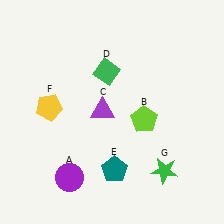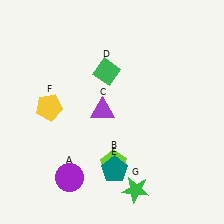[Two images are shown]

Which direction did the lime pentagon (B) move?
The lime pentagon (B) moved down.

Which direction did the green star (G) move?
The green star (G) moved left.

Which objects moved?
The objects that moved are: the lime pentagon (B), the green star (G).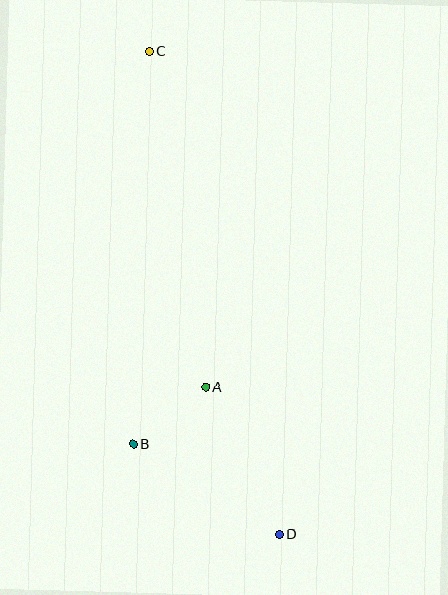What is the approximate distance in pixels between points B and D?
The distance between B and D is approximately 172 pixels.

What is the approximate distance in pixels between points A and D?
The distance between A and D is approximately 164 pixels.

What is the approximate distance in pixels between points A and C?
The distance between A and C is approximately 341 pixels.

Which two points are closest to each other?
Points A and B are closest to each other.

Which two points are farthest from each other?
Points C and D are farthest from each other.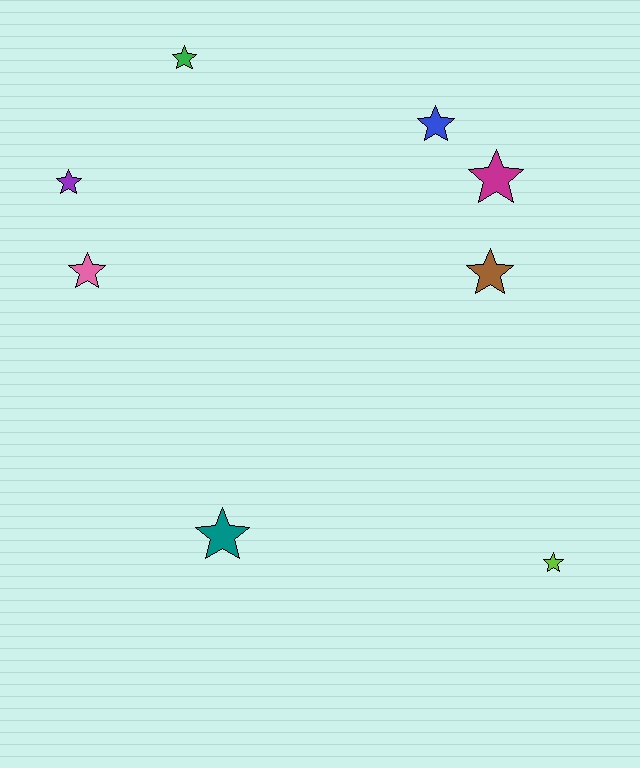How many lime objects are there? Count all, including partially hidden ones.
There is 1 lime object.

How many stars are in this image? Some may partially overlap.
There are 8 stars.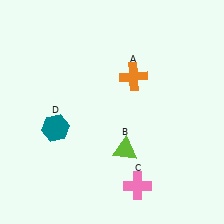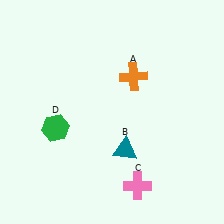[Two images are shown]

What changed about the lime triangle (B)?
In Image 1, B is lime. In Image 2, it changed to teal.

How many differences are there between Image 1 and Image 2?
There are 2 differences between the two images.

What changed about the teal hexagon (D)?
In Image 1, D is teal. In Image 2, it changed to green.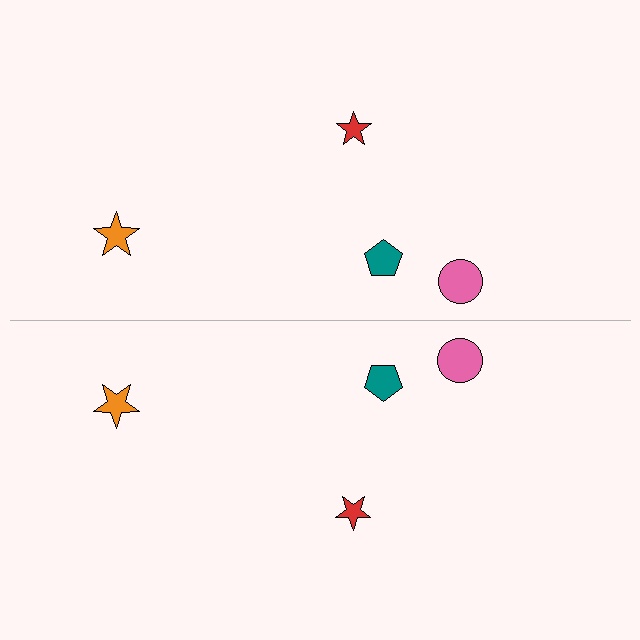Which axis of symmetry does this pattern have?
The pattern has a horizontal axis of symmetry running through the center of the image.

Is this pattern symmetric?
Yes, this pattern has bilateral (reflection) symmetry.